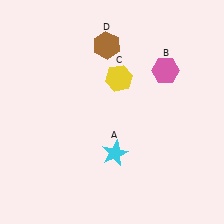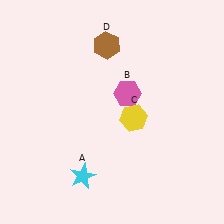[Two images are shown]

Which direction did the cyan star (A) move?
The cyan star (A) moved left.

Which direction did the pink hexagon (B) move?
The pink hexagon (B) moved left.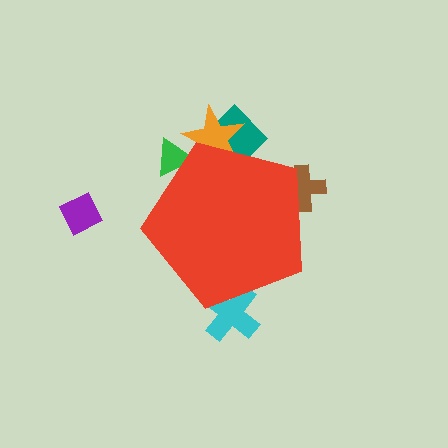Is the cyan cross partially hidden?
Yes, the cyan cross is partially hidden behind the red pentagon.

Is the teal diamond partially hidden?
Yes, the teal diamond is partially hidden behind the red pentagon.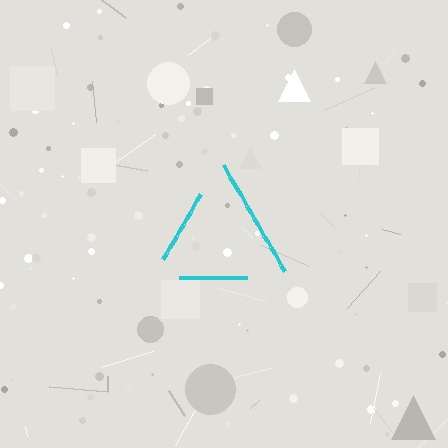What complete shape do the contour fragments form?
The contour fragments form a triangle.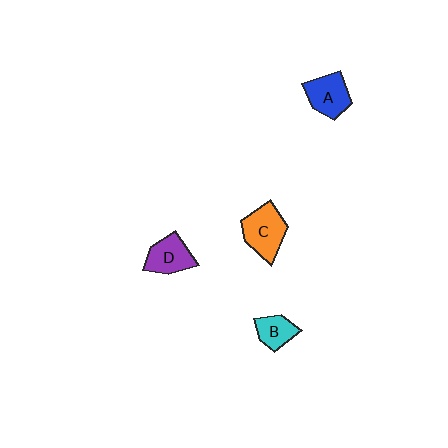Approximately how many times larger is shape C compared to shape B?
Approximately 1.7 times.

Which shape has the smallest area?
Shape B (cyan).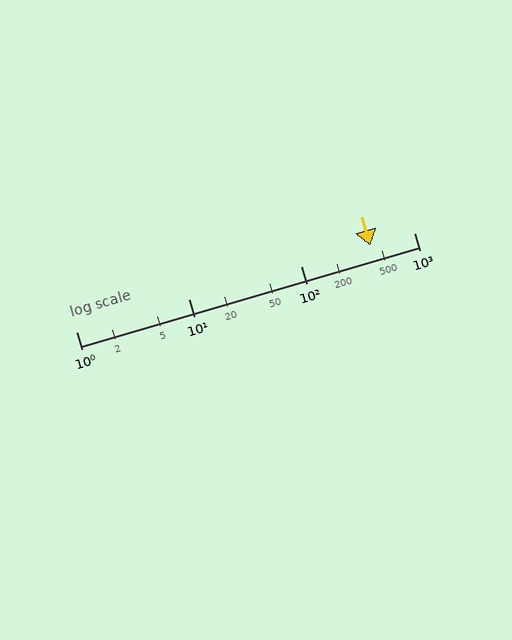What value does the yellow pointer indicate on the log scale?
The pointer indicates approximately 410.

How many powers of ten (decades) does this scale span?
The scale spans 3 decades, from 1 to 1000.